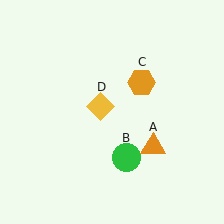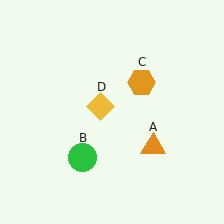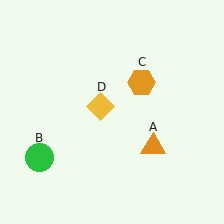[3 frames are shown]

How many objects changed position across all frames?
1 object changed position: green circle (object B).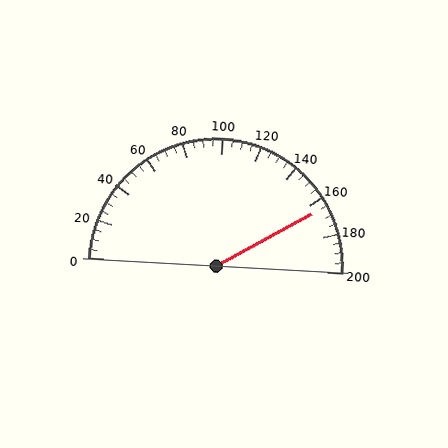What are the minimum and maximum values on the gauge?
The gauge ranges from 0 to 200.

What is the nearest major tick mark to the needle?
The nearest major tick mark is 160.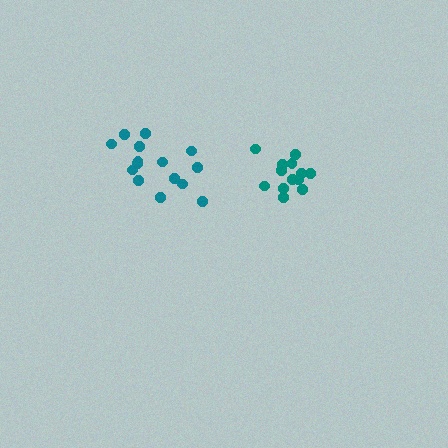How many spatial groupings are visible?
There are 2 spatial groupings.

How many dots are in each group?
Group 1: 13 dots, Group 2: 15 dots (28 total).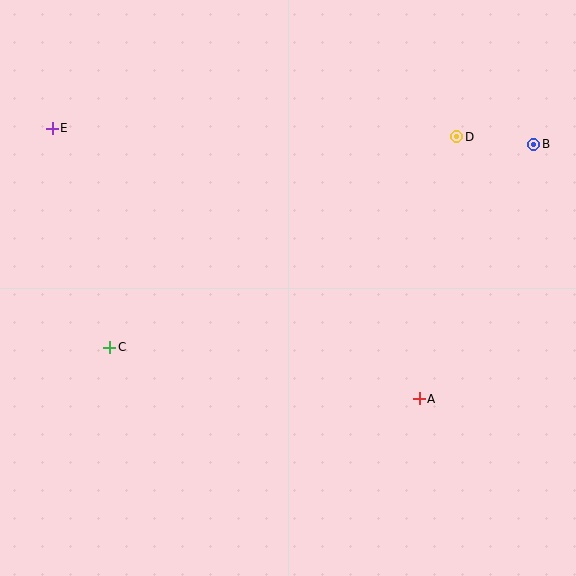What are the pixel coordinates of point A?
Point A is at (419, 399).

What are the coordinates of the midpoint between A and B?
The midpoint between A and B is at (476, 272).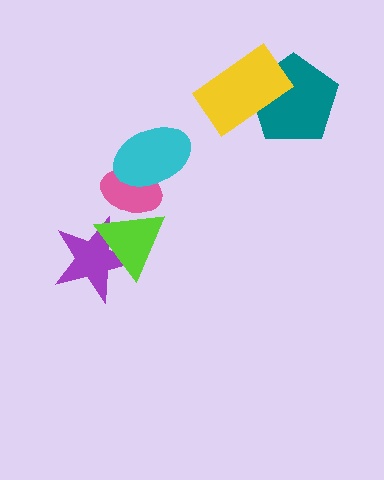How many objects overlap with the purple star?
1 object overlaps with the purple star.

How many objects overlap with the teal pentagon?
1 object overlaps with the teal pentagon.